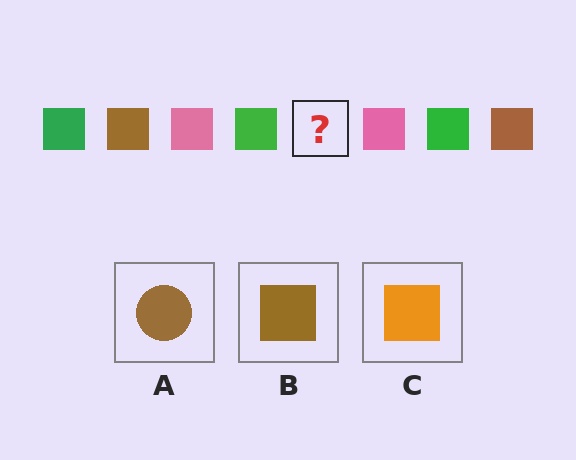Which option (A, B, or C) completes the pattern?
B.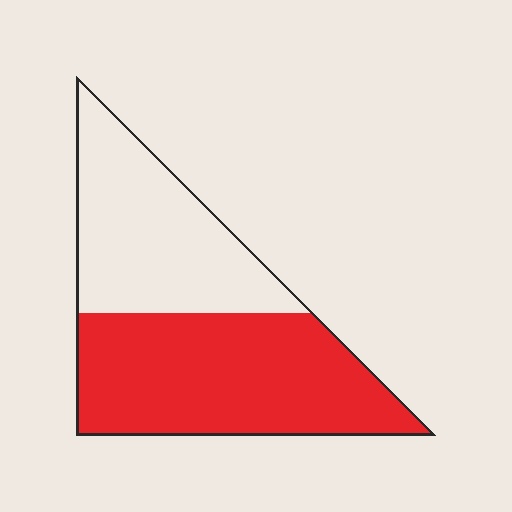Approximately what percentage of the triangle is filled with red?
Approximately 55%.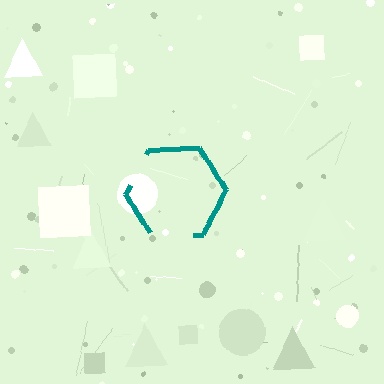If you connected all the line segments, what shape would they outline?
They would outline a hexagon.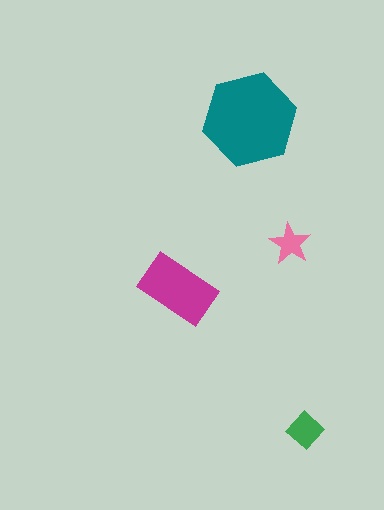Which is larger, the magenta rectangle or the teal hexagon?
The teal hexagon.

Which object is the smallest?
The pink star.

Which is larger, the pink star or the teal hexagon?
The teal hexagon.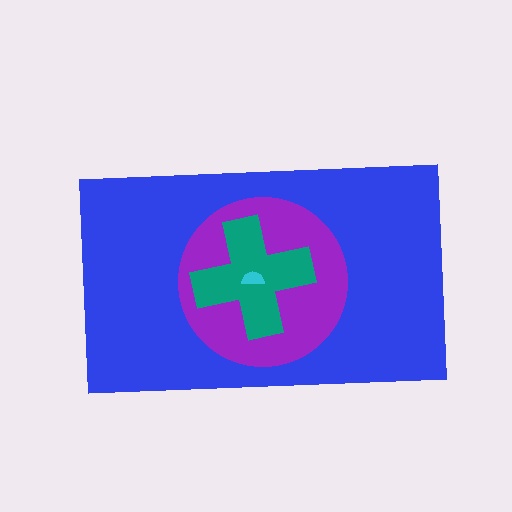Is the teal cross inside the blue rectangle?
Yes.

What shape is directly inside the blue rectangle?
The purple circle.